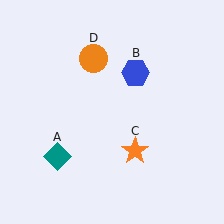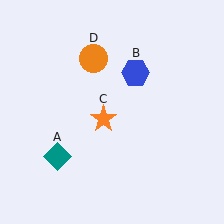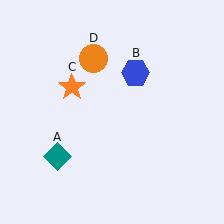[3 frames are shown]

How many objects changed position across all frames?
1 object changed position: orange star (object C).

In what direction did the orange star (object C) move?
The orange star (object C) moved up and to the left.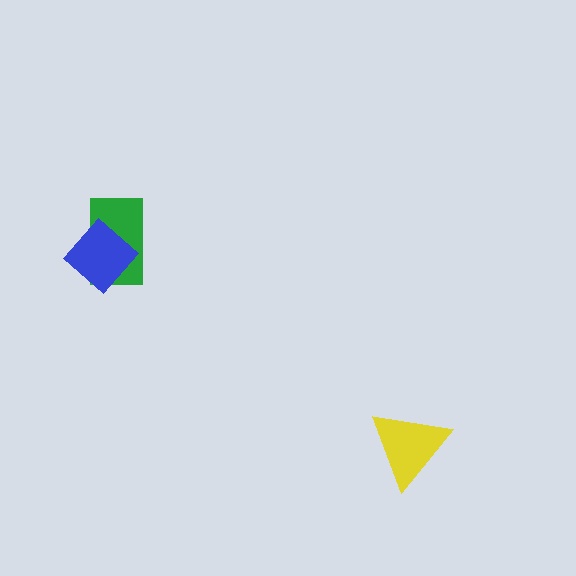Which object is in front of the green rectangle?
The blue diamond is in front of the green rectangle.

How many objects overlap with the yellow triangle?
0 objects overlap with the yellow triangle.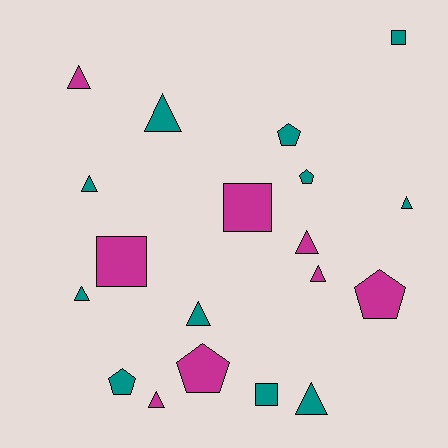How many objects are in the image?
There are 19 objects.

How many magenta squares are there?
There are 2 magenta squares.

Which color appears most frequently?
Teal, with 11 objects.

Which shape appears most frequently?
Triangle, with 10 objects.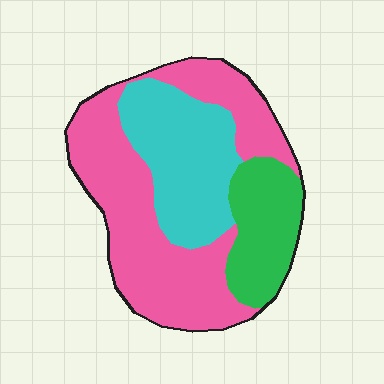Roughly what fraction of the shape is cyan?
Cyan takes up between a quarter and a half of the shape.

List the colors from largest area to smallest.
From largest to smallest: pink, cyan, green.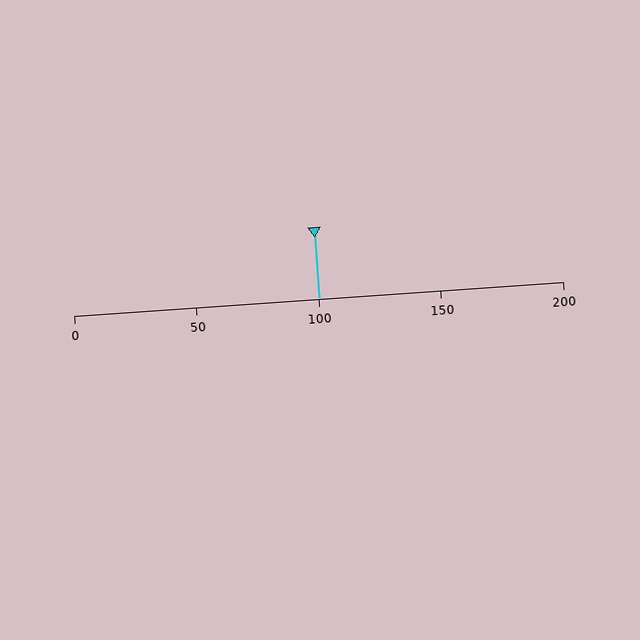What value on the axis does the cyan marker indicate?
The marker indicates approximately 100.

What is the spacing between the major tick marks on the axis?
The major ticks are spaced 50 apart.